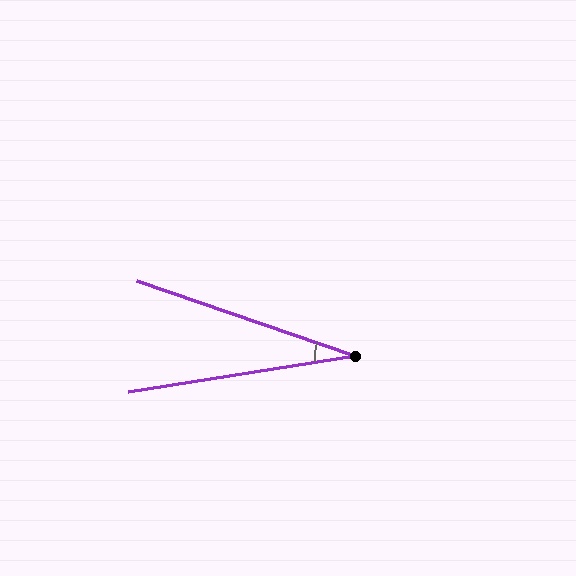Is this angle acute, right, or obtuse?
It is acute.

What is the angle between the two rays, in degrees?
Approximately 28 degrees.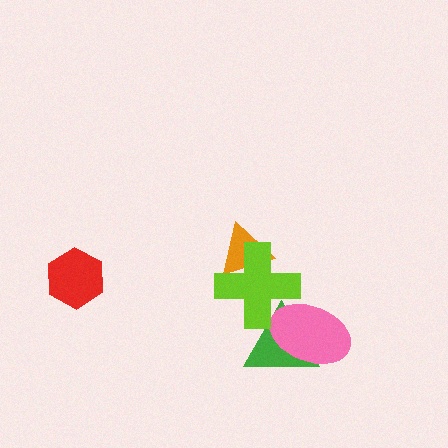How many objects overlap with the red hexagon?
0 objects overlap with the red hexagon.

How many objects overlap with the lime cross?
3 objects overlap with the lime cross.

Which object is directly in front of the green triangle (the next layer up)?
The pink ellipse is directly in front of the green triangle.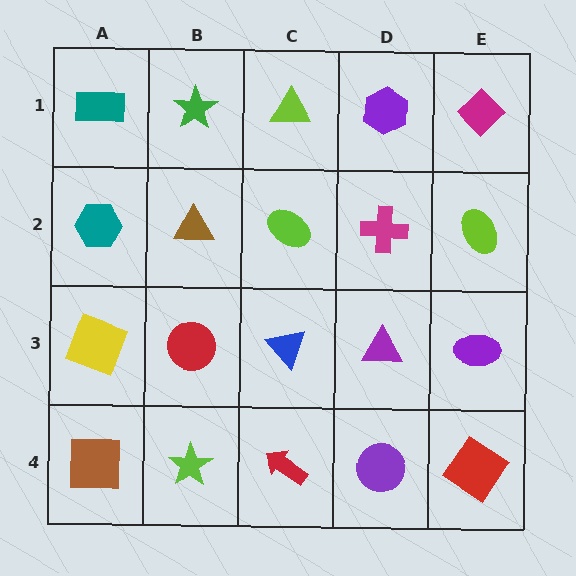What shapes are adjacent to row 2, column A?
A teal rectangle (row 1, column A), a yellow square (row 3, column A), a brown triangle (row 2, column B).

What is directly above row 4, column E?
A purple ellipse.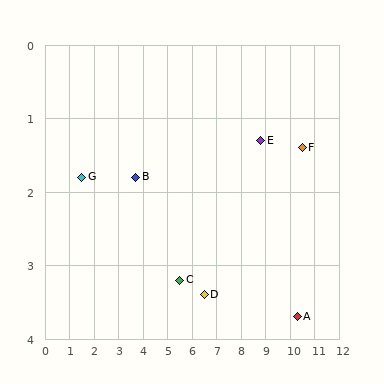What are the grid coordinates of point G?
Point G is at approximately (1.5, 1.8).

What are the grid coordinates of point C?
Point C is at approximately (5.5, 3.2).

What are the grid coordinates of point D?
Point D is at approximately (6.5, 3.4).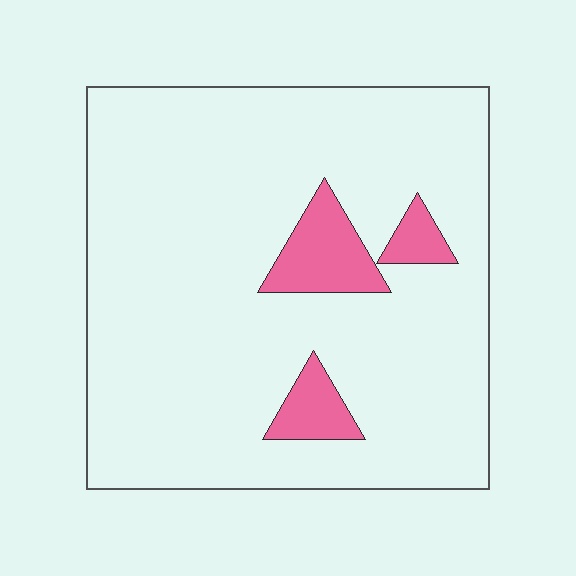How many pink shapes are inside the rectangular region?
3.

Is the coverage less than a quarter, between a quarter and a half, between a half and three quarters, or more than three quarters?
Less than a quarter.